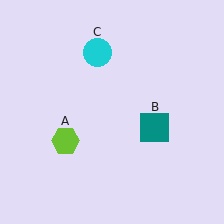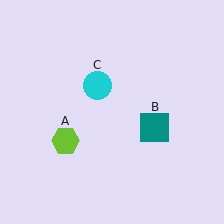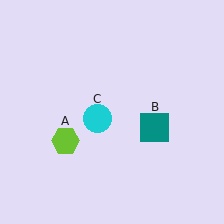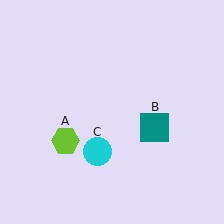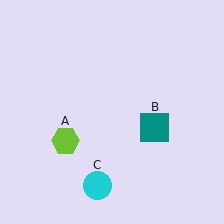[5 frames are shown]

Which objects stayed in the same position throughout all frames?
Lime hexagon (object A) and teal square (object B) remained stationary.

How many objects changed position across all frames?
1 object changed position: cyan circle (object C).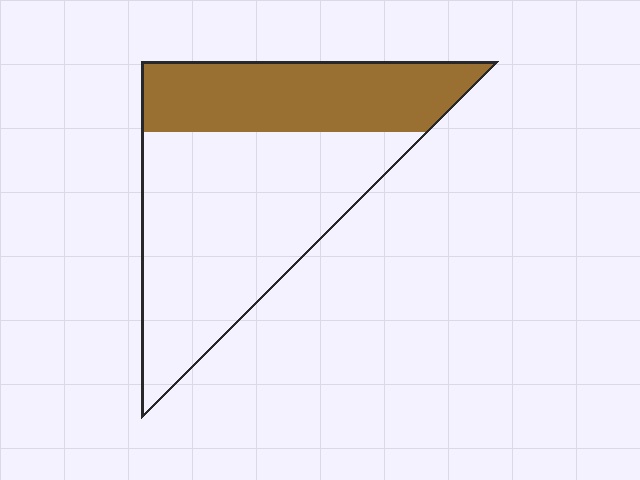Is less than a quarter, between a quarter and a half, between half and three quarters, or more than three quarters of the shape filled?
Between a quarter and a half.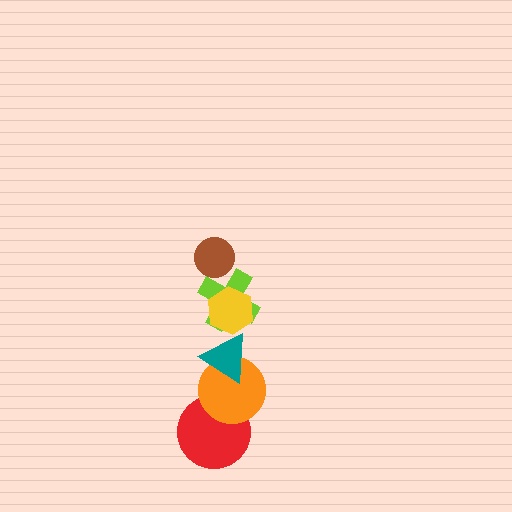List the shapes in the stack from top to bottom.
From top to bottom: the brown circle, the yellow hexagon, the lime cross, the teal triangle, the orange circle, the red circle.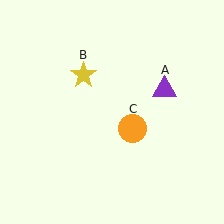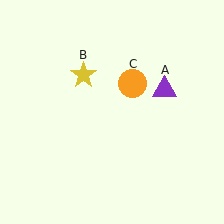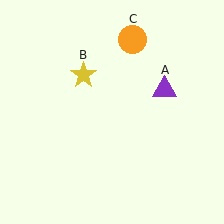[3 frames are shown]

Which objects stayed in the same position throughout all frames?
Purple triangle (object A) and yellow star (object B) remained stationary.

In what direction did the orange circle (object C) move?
The orange circle (object C) moved up.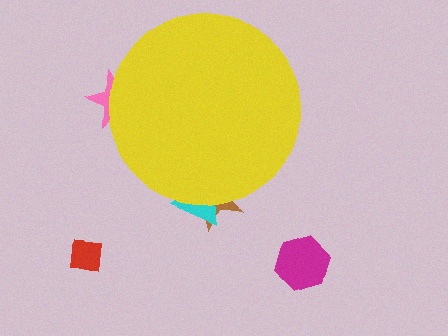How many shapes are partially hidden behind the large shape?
3 shapes are partially hidden.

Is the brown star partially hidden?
Yes, the brown star is partially hidden behind the yellow circle.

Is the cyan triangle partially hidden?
Yes, the cyan triangle is partially hidden behind the yellow circle.